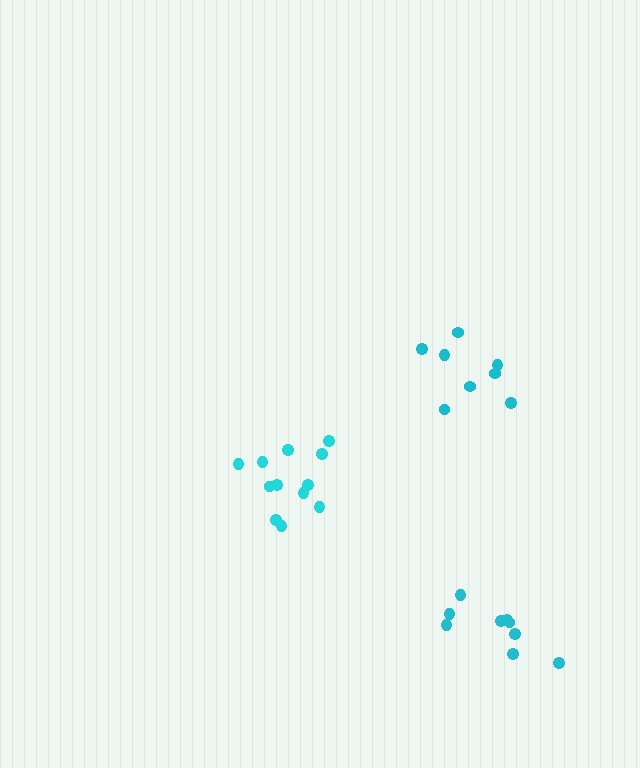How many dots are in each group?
Group 1: 12 dots, Group 2: 8 dots, Group 3: 9 dots (29 total).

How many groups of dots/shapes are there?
There are 3 groups.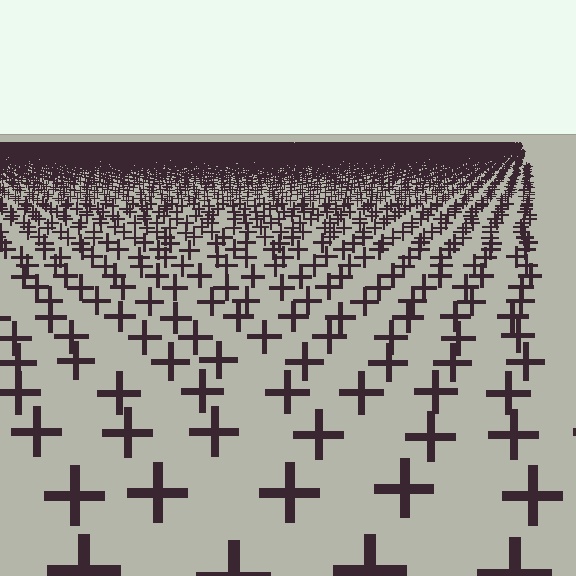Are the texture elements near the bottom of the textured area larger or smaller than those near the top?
Larger. Near the bottom, elements are closer to the viewer and appear at a bigger on-screen size.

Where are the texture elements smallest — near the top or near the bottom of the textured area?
Near the top.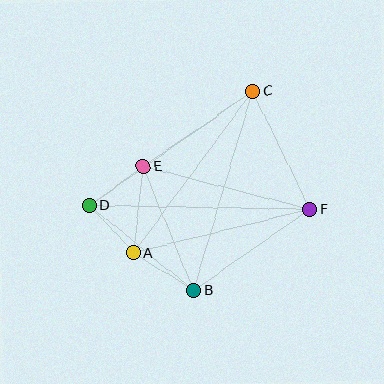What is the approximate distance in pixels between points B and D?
The distance between B and D is approximately 134 pixels.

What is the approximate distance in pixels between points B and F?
The distance between B and F is approximately 142 pixels.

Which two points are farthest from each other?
Points D and F are farthest from each other.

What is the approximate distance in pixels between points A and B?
The distance between A and B is approximately 71 pixels.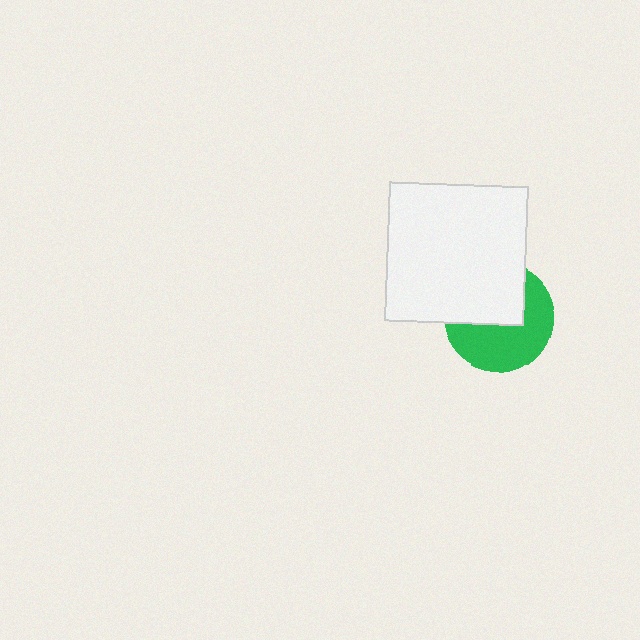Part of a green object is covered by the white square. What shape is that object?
It is a circle.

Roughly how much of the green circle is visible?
About half of it is visible (roughly 54%).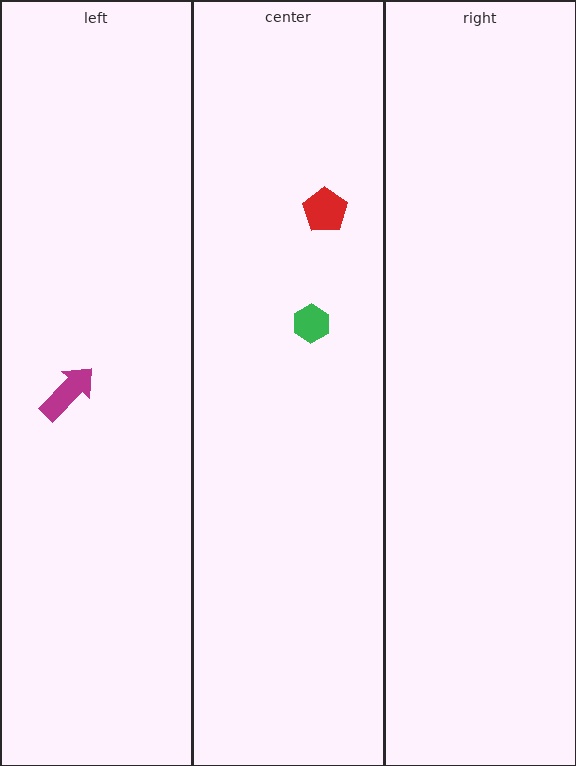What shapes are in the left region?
The magenta arrow.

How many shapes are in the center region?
2.